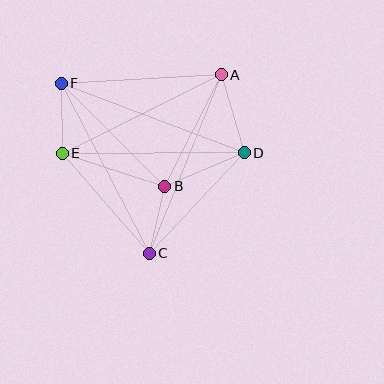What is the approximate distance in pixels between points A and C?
The distance between A and C is approximately 192 pixels.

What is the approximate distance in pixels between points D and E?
The distance between D and E is approximately 182 pixels.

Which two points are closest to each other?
Points B and C are closest to each other.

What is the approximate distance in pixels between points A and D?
The distance between A and D is approximately 81 pixels.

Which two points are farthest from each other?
Points D and F are farthest from each other.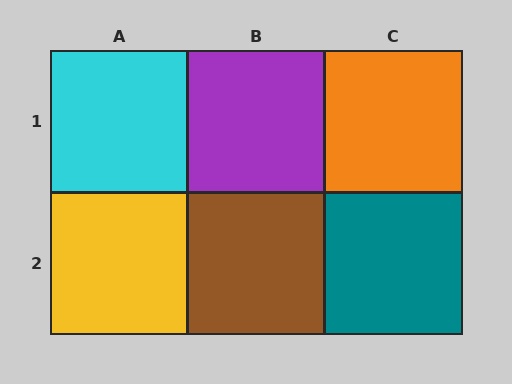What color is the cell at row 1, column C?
Orange.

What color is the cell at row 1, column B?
Purple.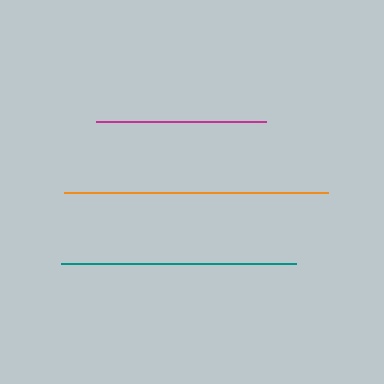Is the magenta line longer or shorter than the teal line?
The teal line is longer than the magenta line.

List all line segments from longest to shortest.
From longest to shortest: orange, teal, magenta.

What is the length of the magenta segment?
The magenta segment is approximately 171 pixels long.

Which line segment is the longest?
The orange line is the longest at approximately 264 pixels.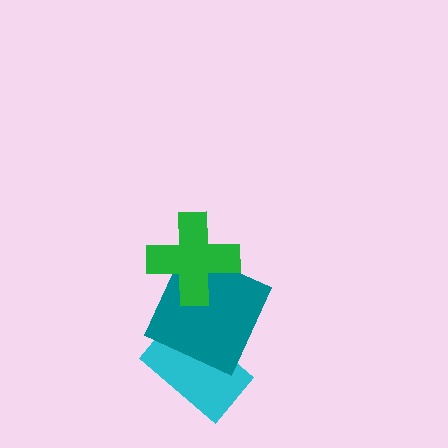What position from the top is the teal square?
The teal square is 2nd from the top.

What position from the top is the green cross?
The green cross is 1st from the top.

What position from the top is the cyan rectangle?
The cyan rectangle is 3rd from the top.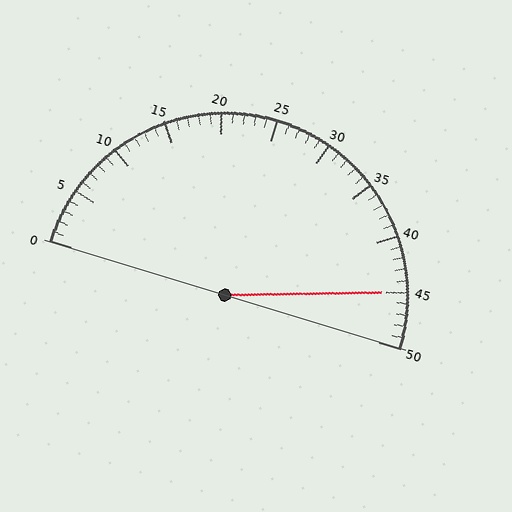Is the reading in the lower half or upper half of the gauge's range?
The reading is in the upper half of the range (0 to 50).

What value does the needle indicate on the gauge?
The needle indicates approximately 45.